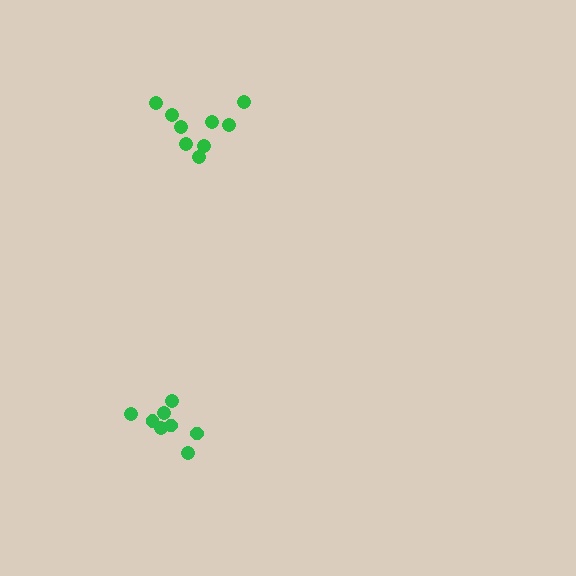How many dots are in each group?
Group 1: 8 dots, Group 2: 9 dots (17 total).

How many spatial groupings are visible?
There are 2 spatial groupings.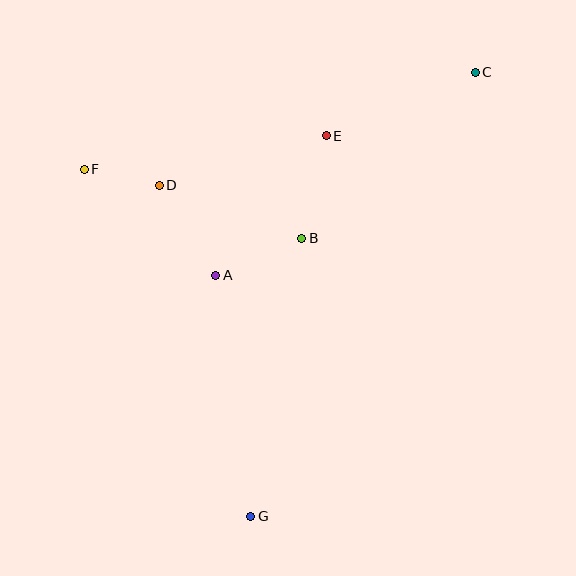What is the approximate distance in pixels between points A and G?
The distance between A and G is approximately 244 pixels.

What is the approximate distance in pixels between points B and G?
The distance between B and G is approximately 283 pixels.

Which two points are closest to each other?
Points D and F are closest to each other.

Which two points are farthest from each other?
Points C and G are farthest from each other.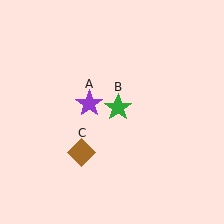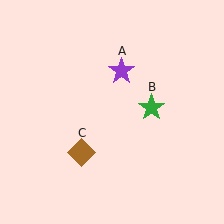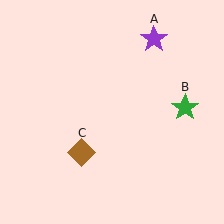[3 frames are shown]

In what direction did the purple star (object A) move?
The purple star (object A) moved up and to the right.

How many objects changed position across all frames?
2 objects changed position: purple star (object A), green star (object B).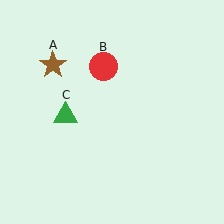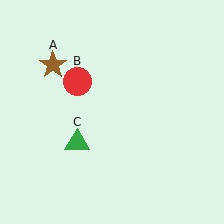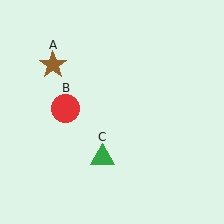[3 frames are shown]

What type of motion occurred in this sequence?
The red circle (object B), green triangle (object C) rotated counterclockwise around the center of the scene.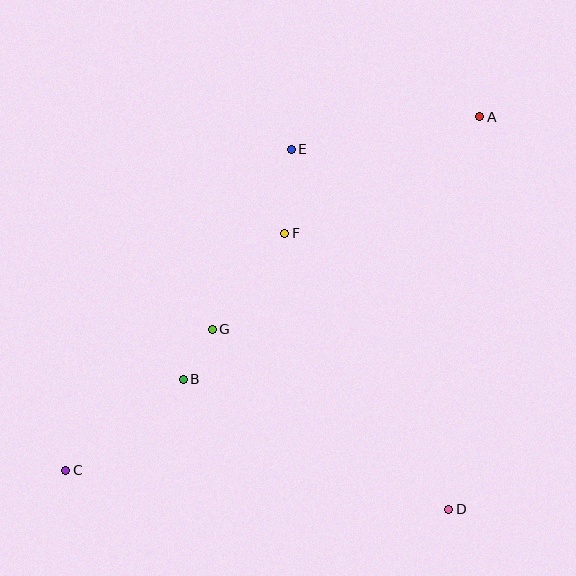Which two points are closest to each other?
Points B and G are closest to each other.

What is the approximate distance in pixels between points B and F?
The distance between B and F is approximately 178 pixels.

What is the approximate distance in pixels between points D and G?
The distance between D and G is approximately 297 pixels.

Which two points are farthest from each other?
Points A and C are farthest from each other.